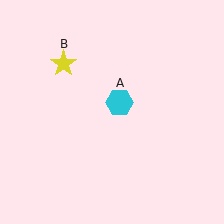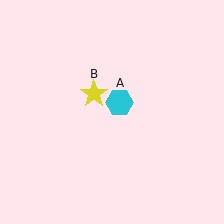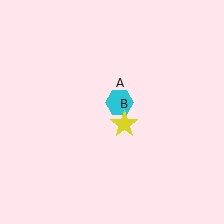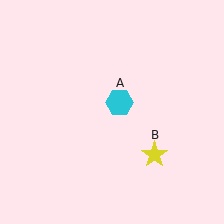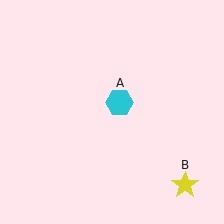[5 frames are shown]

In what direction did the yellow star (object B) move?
The yellow star (object B) moved down and to the right.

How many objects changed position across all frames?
1 object changed position: yellow star (object B).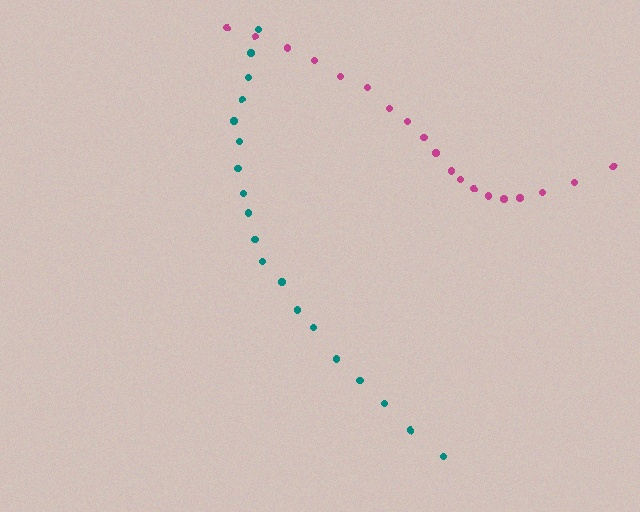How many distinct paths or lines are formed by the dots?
There are 2 distinct paths.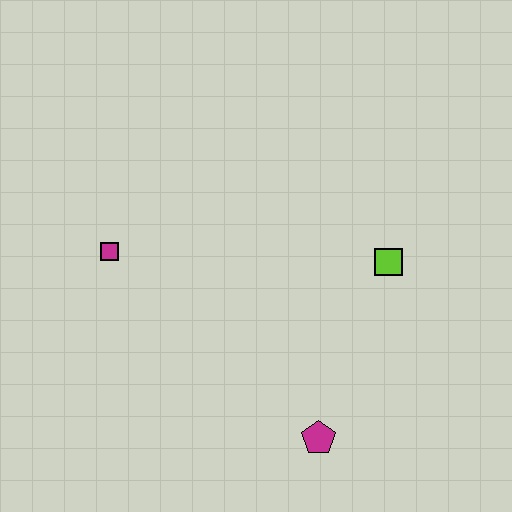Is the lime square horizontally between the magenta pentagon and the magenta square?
No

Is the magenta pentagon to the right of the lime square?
No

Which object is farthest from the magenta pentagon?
The magenta square is farthest from the magenta pentagon.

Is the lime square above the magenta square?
No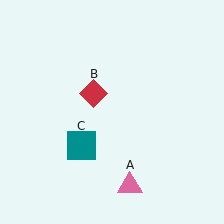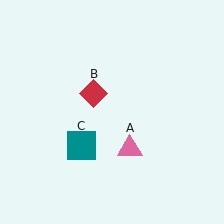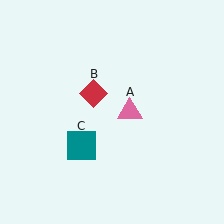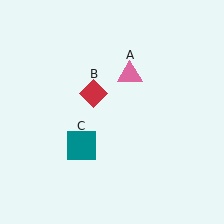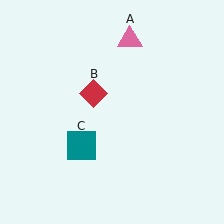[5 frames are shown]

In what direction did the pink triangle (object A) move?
The pink triangle (object A) moved up.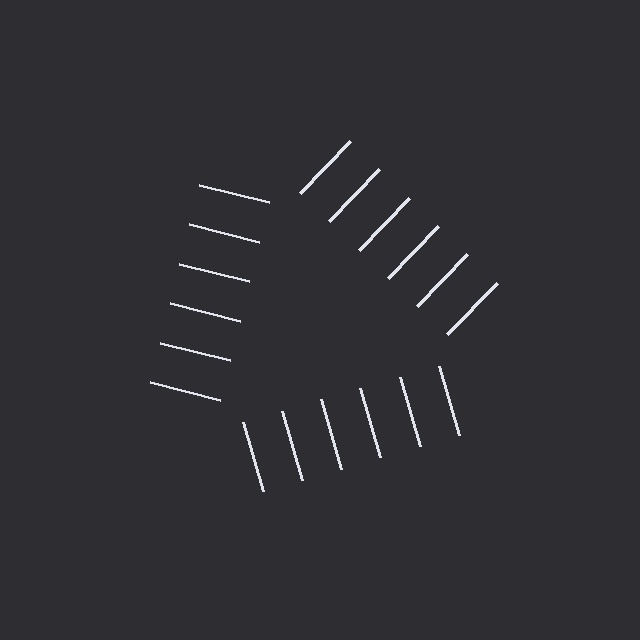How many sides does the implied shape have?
3 sides — the line-ends trace a triangle.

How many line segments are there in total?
18 — 6 along each of the 3 edges.